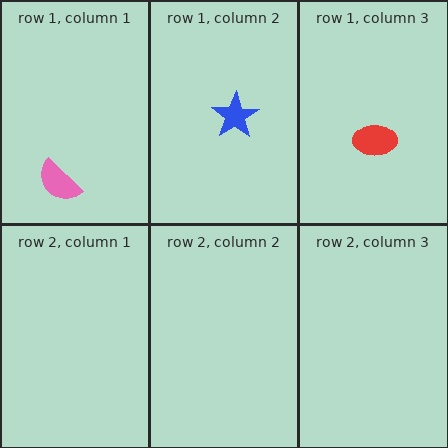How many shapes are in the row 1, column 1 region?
1.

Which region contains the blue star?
The row 1, column 2 region.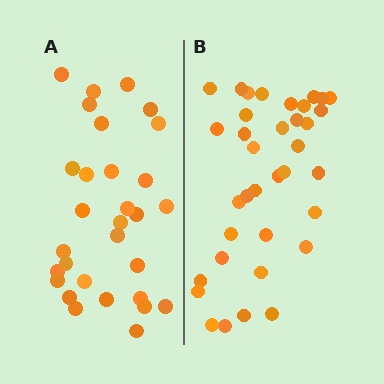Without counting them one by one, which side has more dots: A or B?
Region B (the right region) has more dots.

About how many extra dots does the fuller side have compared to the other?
Region B has about 6 more dots than region A.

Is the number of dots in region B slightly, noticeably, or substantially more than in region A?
Region B has only slightly more — the two regions are fairly close. The ratio is roughly 1.2 to 1.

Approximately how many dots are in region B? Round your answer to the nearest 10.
About 40 dots. (The exact count is 36, which rounds to 40.)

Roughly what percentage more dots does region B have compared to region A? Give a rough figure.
About 20% more.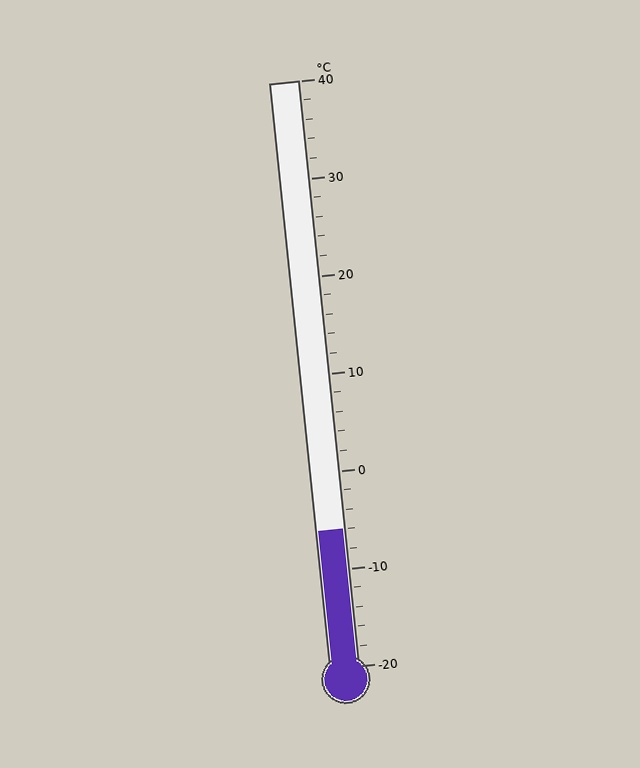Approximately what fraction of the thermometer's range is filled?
The thermometer is filled to approximately 25% of its range.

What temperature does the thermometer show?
The thermometer shows approximately -6°C.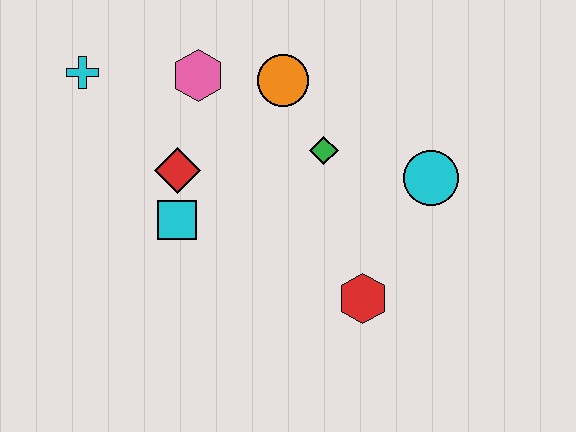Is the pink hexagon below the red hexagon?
No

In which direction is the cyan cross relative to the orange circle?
The cyan cross is to the left of the orange circle.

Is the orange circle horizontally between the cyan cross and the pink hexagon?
No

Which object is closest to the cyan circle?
The green diamond is closest to the cyan circle.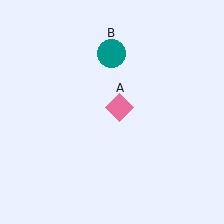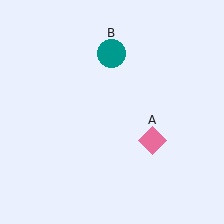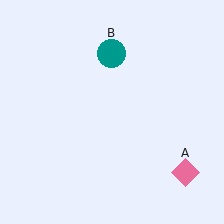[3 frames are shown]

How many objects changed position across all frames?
1 object changed position: pink diamond (object A).